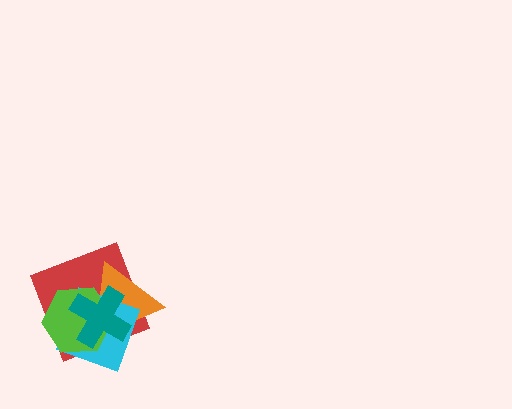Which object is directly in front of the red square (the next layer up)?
The orange triangle is directly in front of the red square.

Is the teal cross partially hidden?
No, no other shape covers it.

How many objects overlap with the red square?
4 objects overlap with the red square.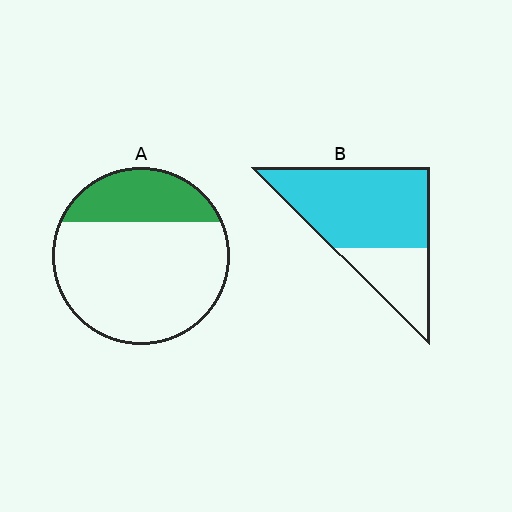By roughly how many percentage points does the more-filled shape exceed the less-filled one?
By roughly 45 percentage points (B over A).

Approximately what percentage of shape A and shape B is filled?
A is approximately 25% and B is approximately 70%.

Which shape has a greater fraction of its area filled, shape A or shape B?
Shape B.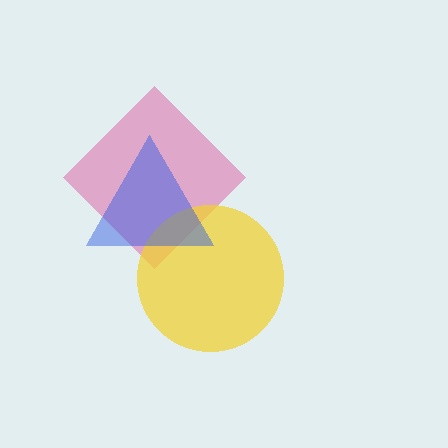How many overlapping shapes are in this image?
There are 3 overlapping shapes in the image.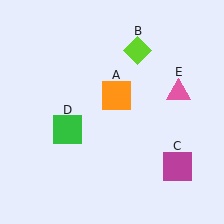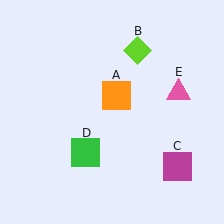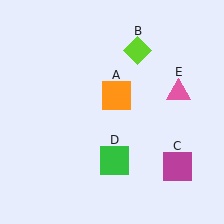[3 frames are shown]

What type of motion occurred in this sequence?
The green square (object D) rotated counterclockwise around the center of the scene.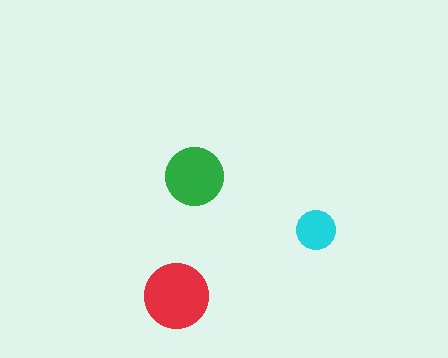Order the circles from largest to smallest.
the red one, the green one, the cyan one.